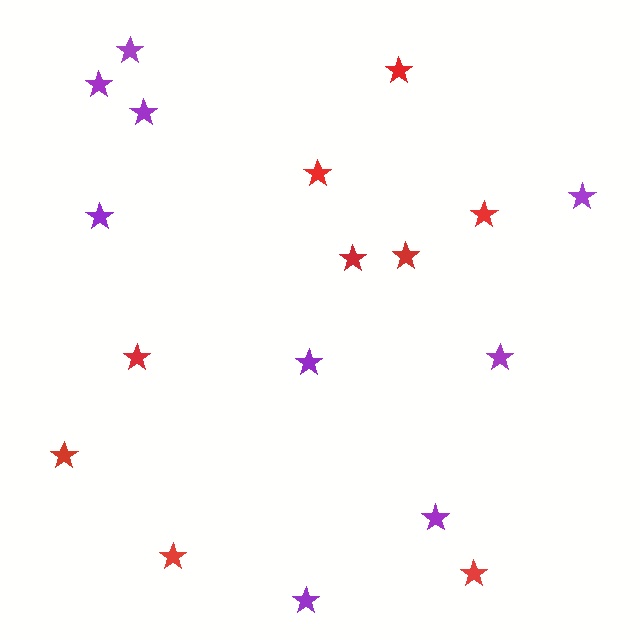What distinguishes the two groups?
There are 2 groups: one group of red stars (9) and one group of purple stars (9).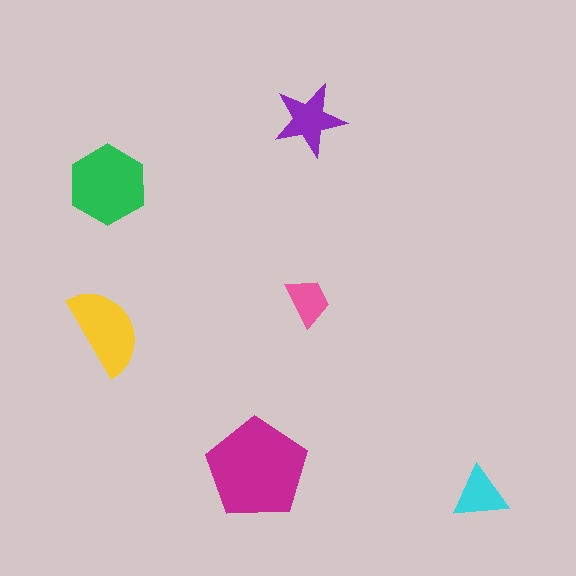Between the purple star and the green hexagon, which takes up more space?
The green hexagon.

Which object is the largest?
The magenta pentagon.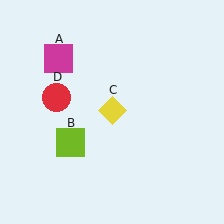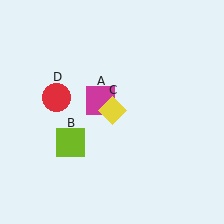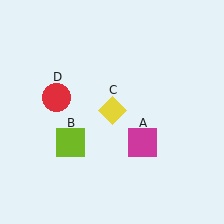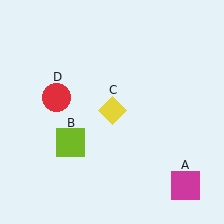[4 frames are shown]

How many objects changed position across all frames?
1 object changed position: magenta square (object A).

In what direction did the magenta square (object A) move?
The magenta square (object A) moved down and to the right.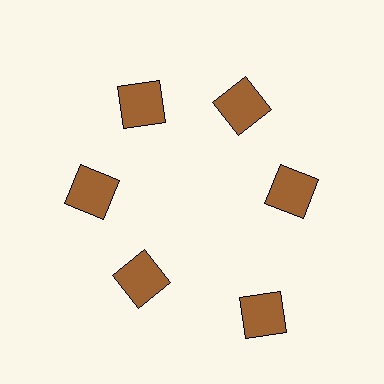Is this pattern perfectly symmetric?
No. The 6 brown squares are arranged in a ring, but one element near the 5 o'clock position is pushed outward from the center, breaking the 6-fold rotational symmetry.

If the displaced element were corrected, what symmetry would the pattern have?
It would have 6-fold rotational symmetry — the pattern would map onto itself every 60 degrees.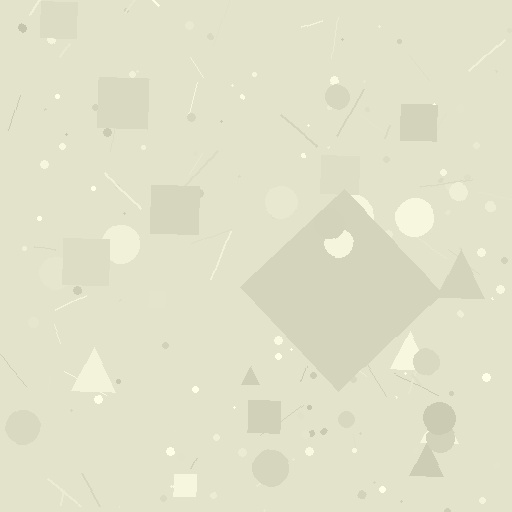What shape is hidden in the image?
A diamond is hidden in the image.